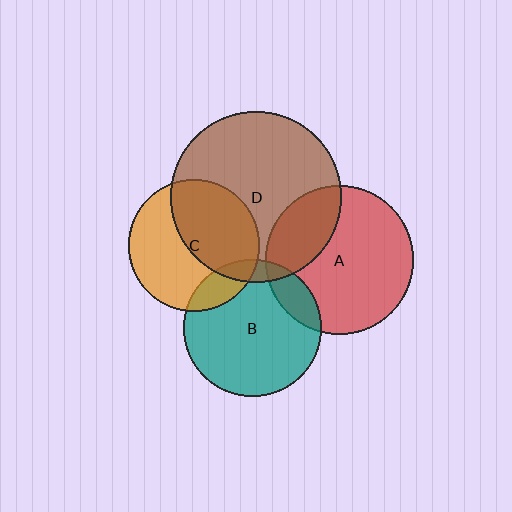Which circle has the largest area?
Circle D (brown).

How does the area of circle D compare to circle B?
Approximately 1.5 times.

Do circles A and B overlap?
Yes.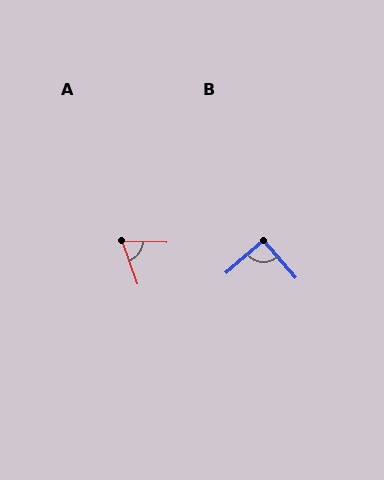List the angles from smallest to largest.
A (68°), B (90°).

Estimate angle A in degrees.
Approximately 68 degrees.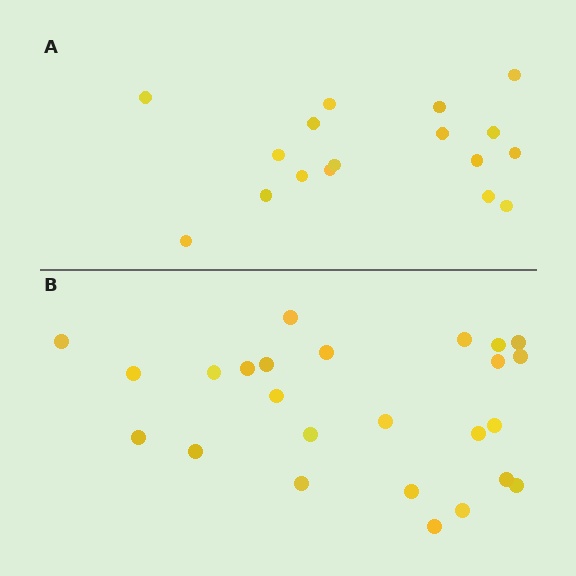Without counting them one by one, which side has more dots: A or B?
Region B (the bottom region) has more dots.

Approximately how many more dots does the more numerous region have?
Region B has roughly 8 or so more dots than region A.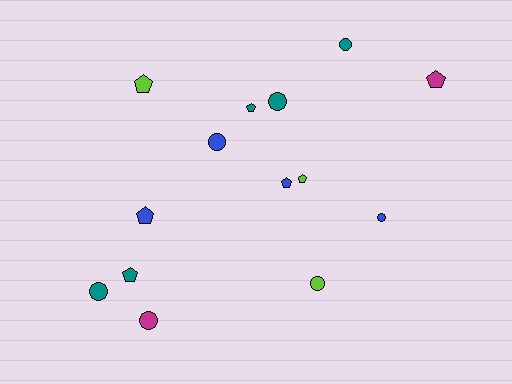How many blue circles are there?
There are 2 blue circles.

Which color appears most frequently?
Teal, with 5 objects.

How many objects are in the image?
There are 14 objects.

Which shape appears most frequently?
Circle, with 7 objects.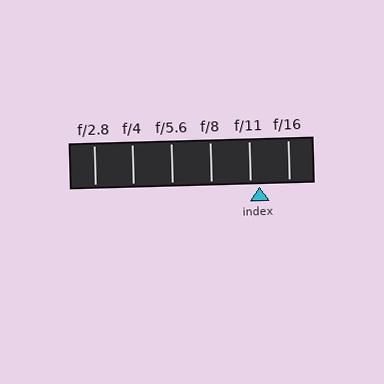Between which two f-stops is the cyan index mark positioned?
The index mark is between f/11 and f/16.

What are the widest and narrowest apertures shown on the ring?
The widest aperture shown is f/2.8 and the narrowest is f/16.